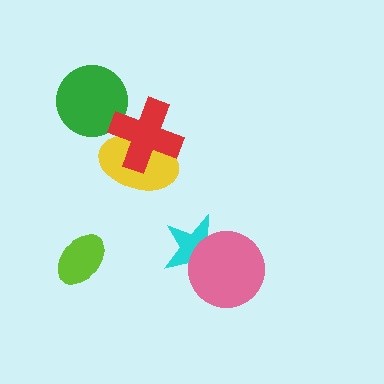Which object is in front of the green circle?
The red cross is in front of the green circle.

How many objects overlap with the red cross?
2 objects overlap with the red cross.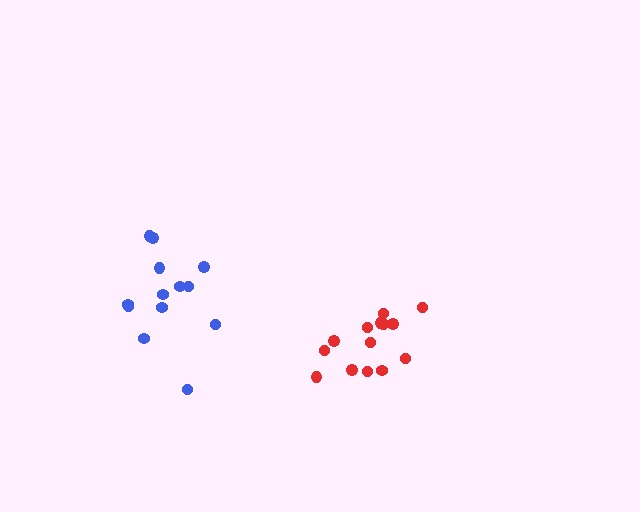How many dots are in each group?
Group 1: 14 dots, Group 2: 13 dots (27 total).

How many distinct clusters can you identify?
There are 2 distinct clusters.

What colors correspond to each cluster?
The clusters are colored: red, blue.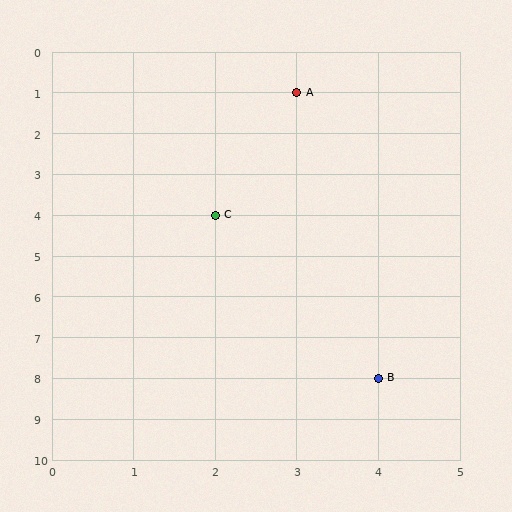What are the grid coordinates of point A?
Point A is at grid coordinates (3, 1).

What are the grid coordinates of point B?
Point B is at grid coordinates (4, 8).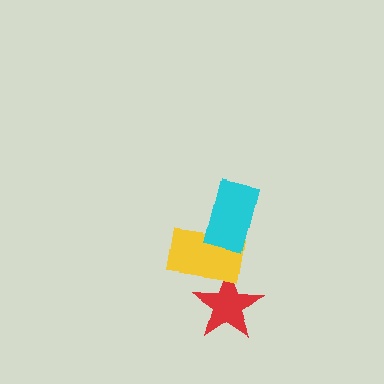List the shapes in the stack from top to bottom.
From top to bottom: the cyan rectangle, the yellow rectangle, the red star.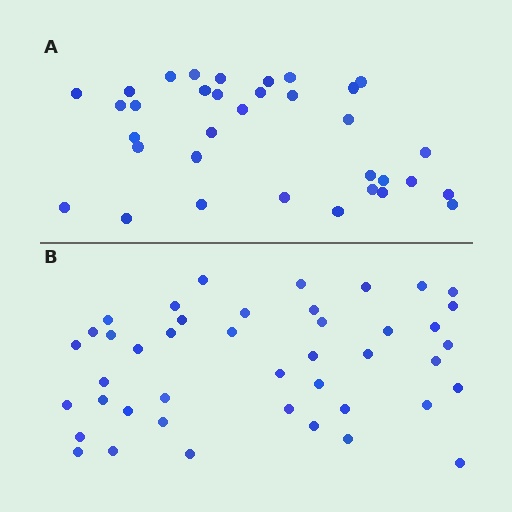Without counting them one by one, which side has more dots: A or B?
Region B (the bottom region) has more dots.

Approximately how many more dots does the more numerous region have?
Region B has roughly 8 or so more dots than region A.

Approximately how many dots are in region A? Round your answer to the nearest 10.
About 30 dots. (The exact count is 34, which rounds to 30.)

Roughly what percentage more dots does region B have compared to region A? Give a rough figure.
About 25% more.